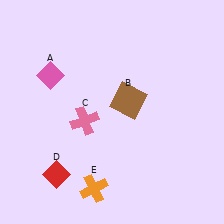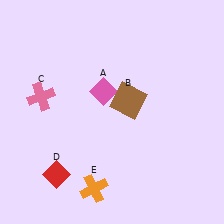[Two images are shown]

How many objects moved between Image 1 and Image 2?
2 objects moved between the two images.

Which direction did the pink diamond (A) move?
The pink diamond (A) moved right.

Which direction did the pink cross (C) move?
The pink cross (C) moved left.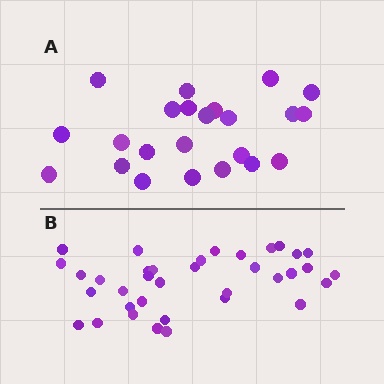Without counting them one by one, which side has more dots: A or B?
Region B (the bottom region) has more dots.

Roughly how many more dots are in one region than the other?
Region B has approximately 15 more dots than region A.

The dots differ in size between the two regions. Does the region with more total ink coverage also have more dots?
No. Region A has more total ink coverage because its dots are larger, but region B actually contains more individual dots. Total area can be misleading — the number of items is what matters here.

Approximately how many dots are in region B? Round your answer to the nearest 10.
About 40 dots. (The exact count is 36, which rounds to 40.)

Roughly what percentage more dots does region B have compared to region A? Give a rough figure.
About 55% more.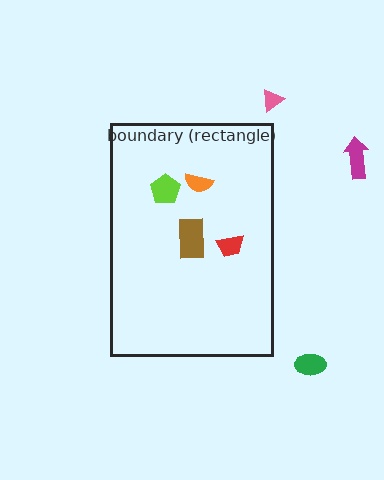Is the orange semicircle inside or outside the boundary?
Inside.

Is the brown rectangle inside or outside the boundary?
Inside.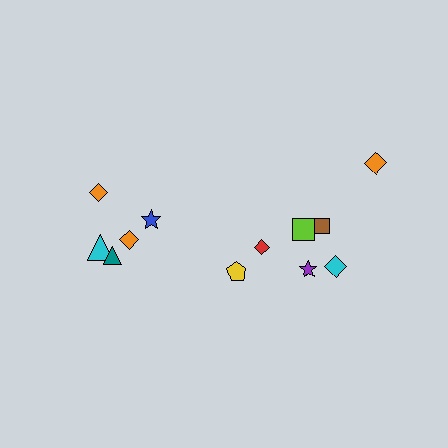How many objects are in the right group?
There are 7 objects.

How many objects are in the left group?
There are 5 objects.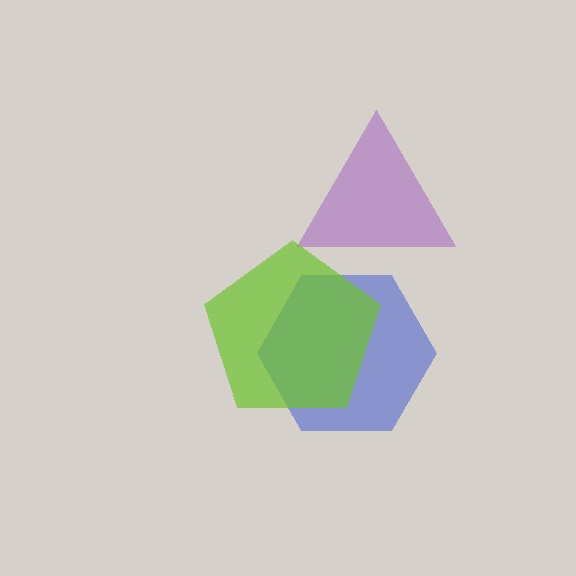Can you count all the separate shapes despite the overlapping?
Yes, there are 3 separate shapes.